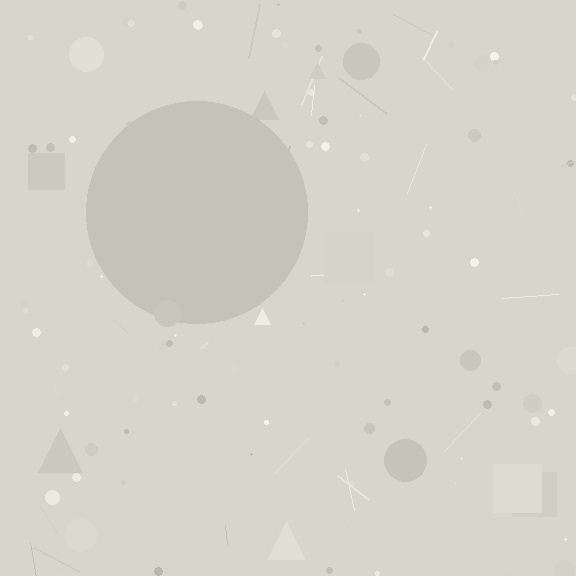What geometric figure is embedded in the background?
A circle is embedded in the background.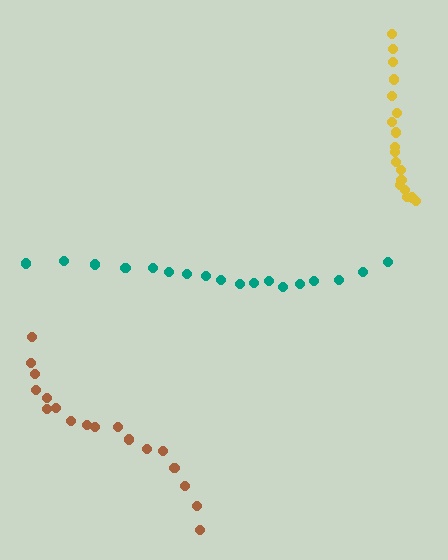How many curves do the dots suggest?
There are 3 distinct paths.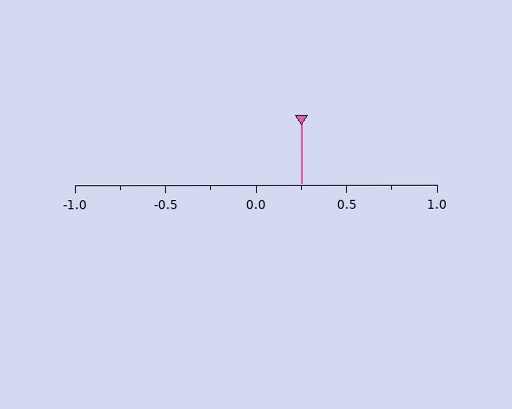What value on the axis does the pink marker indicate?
The marker indicates approximately 0.25.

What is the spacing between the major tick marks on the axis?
The major ticks are spaced 0.5 apart.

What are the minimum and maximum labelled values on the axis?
The axis runs from -1.0 to 1.0.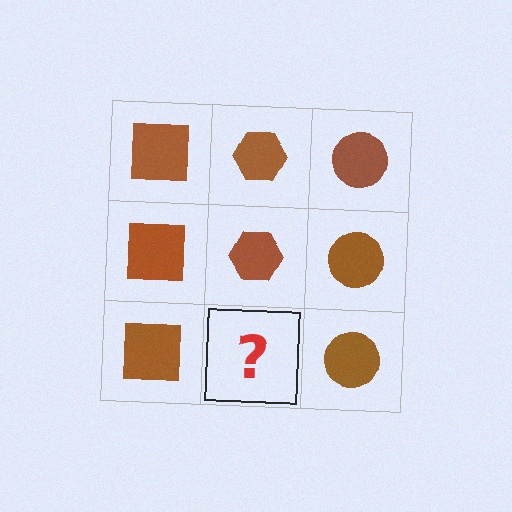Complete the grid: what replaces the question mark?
The question mark should be replaced with a brown hexagon.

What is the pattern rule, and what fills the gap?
The rule is that each column has a consistent shape. The gap should be filled with a brown hexagon.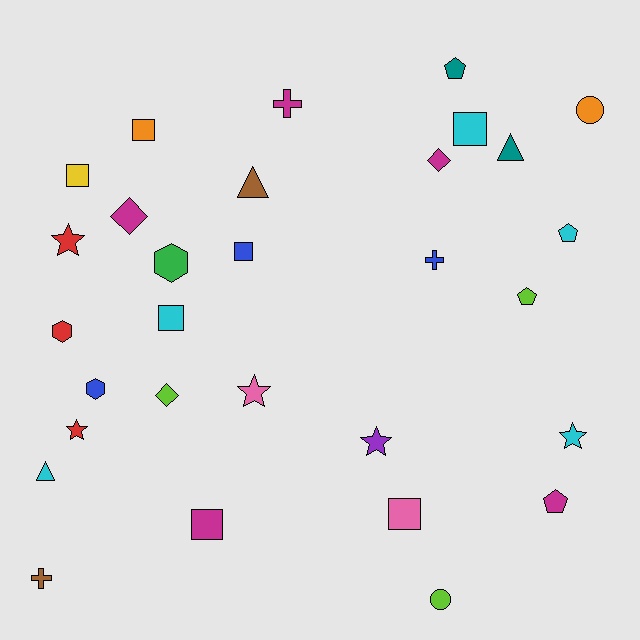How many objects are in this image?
There are 30 objects.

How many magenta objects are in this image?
There are 5 magenta objects.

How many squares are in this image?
There are 7 squares.